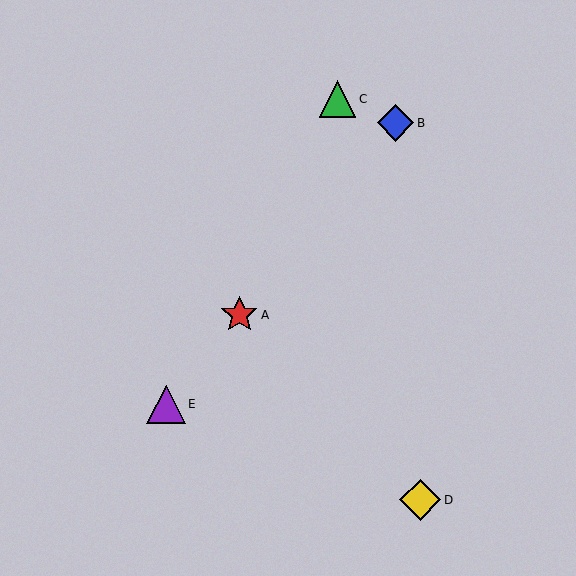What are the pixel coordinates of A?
Object A is at (239, 315).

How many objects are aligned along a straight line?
3 objects (A, B, E) are aligned along a straight line.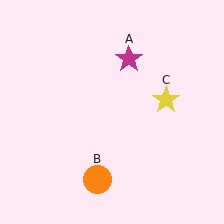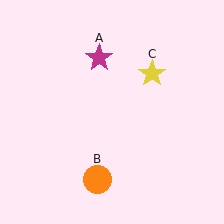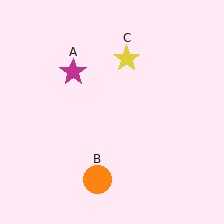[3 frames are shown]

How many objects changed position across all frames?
2 objects changed position: magenta star (object A), yellow star (object C).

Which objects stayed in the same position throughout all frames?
Orange circle (object B) remained stationary.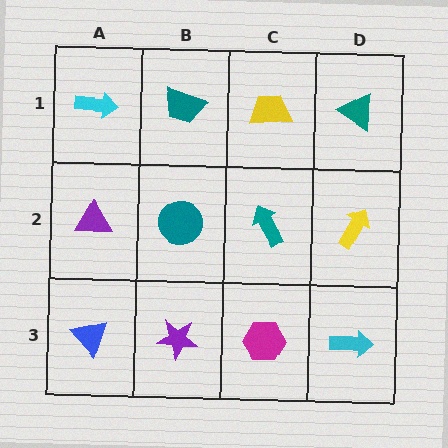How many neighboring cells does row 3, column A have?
2.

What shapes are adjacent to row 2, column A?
A cyan arrow (row 1, column A), a blue triangle (row 3, column A), a teal circle (row 2, column B).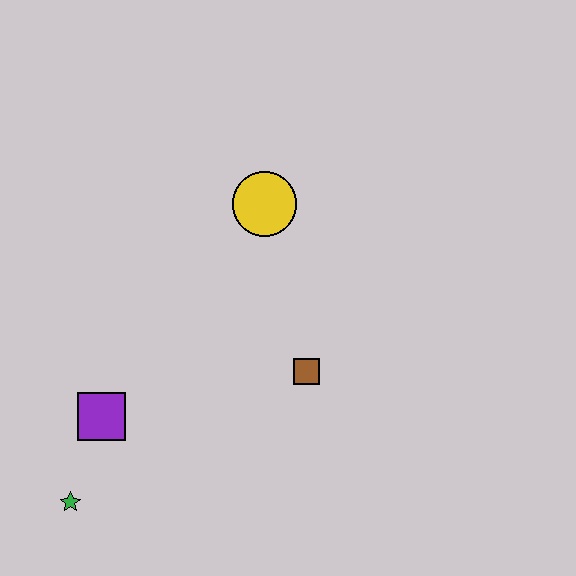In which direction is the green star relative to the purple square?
The green star is below the purple square.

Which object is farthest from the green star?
The yellow circle is farthest from the green star.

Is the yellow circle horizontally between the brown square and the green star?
Yes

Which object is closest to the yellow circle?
The brown square is closest to the yellow circle.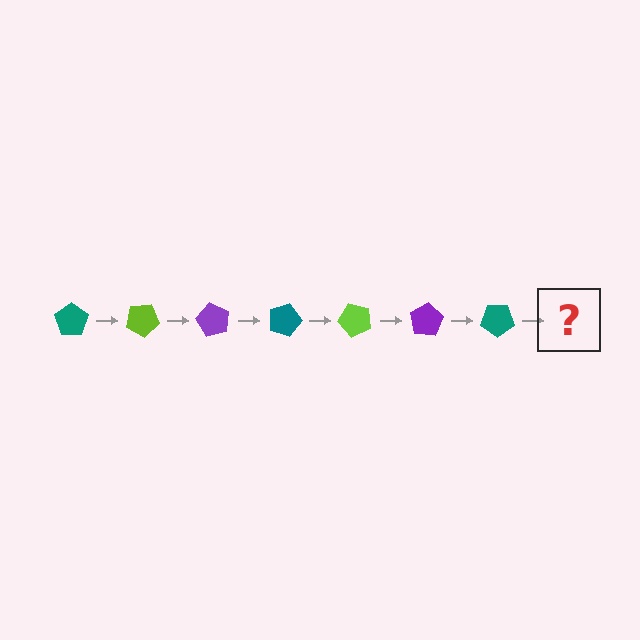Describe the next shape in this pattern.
It should be a lime pentagon, rotated 210 degrees from the start.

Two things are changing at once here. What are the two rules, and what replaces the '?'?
The two rules are that it rotates 30 degrees each step and the color cycles through teal, lime, and purple. The '?' should be a lime pentagon, rotated 210 degrees from the start.